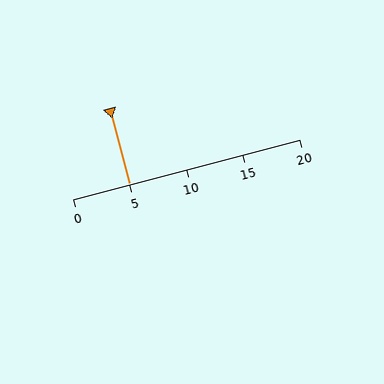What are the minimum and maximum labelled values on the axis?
The axis runs from 0 to 20.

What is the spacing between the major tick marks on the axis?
The major ticks are spaced 5 apart.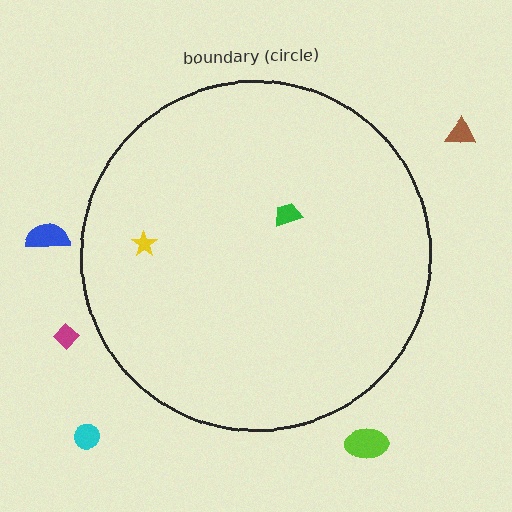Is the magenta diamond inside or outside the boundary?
Outside.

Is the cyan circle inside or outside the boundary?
Outside.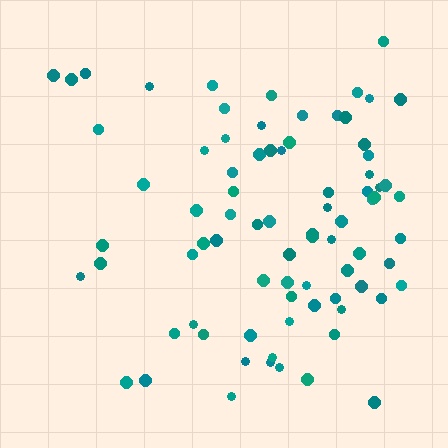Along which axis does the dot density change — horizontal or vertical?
Horizontal.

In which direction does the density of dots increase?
From left to right, with the right side densest.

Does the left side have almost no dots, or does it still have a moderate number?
Still a moderate number, just noticeably fewer than the right.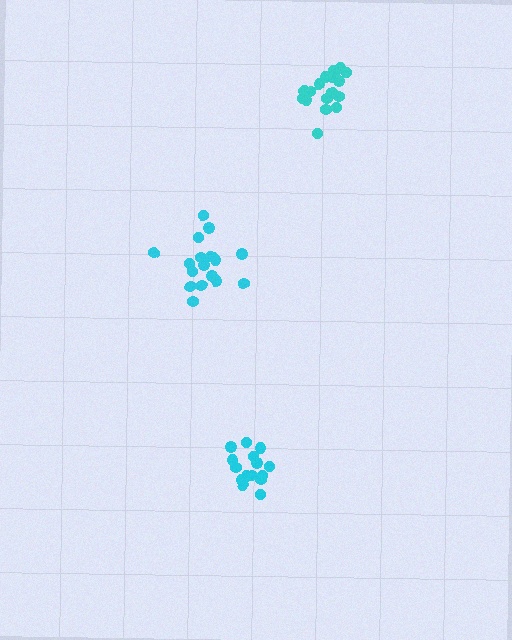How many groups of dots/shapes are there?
There are 3 groups.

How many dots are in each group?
Group 1: 18 dots, Group 2: 18 dots, Group 3: 15 dots (51 total).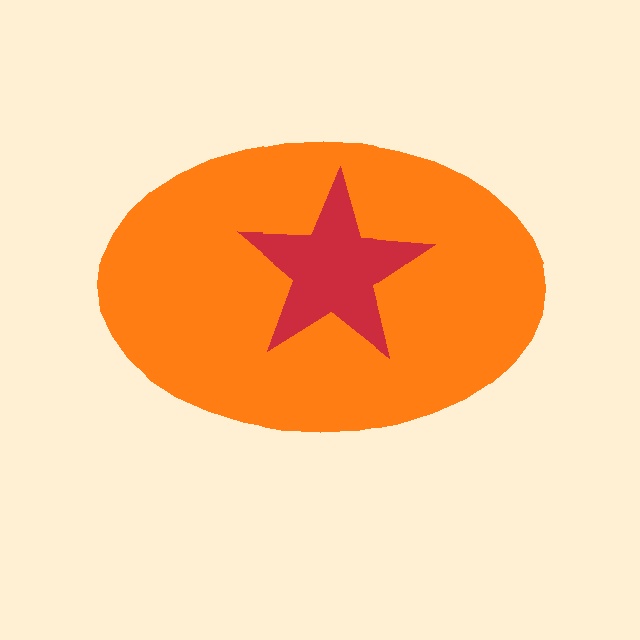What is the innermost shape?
The red star.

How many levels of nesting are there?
2.